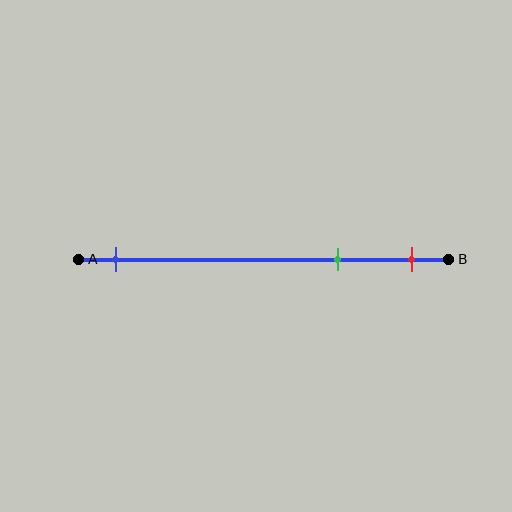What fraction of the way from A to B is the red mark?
The red mark is approximately 90% (0.9) of the way from A to B.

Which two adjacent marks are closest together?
The green and red marks are the closest adjacent pair.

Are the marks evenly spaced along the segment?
No, the marks are not evenly spaced.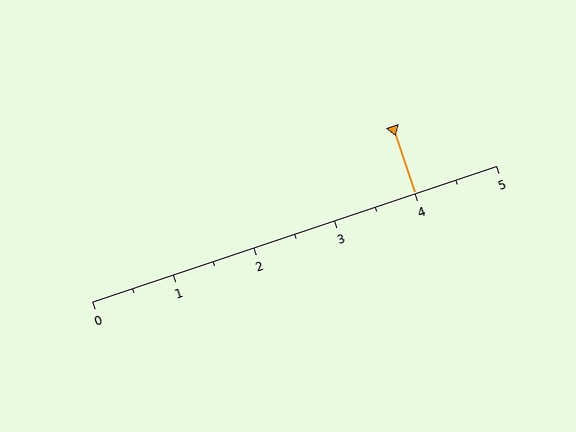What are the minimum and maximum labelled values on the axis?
The axis runs from 0 to 5.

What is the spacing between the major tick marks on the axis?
The major ticks are spaced 1 apart.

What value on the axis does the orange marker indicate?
The marker indicates approximately 4.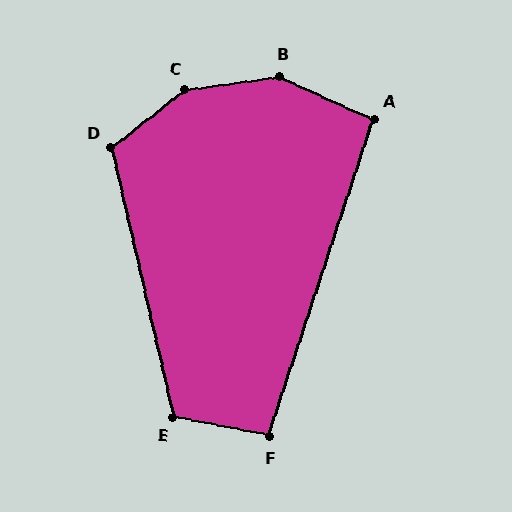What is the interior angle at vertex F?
Approximately 97 degrees (obtuse).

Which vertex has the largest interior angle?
C, at approximately 150 degrees.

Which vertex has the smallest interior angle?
A, at approximately 96 degrees.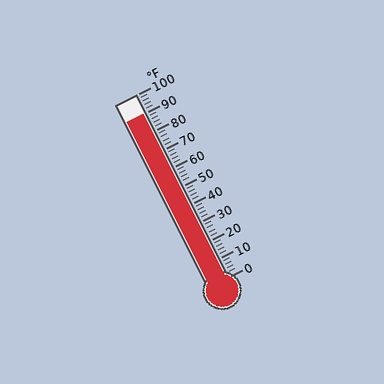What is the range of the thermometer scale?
The thermometer scale ranges from 0°F to 100°F.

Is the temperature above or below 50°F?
The temperature is above 50°F.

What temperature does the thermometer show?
The thermometer shows approximately 90°F.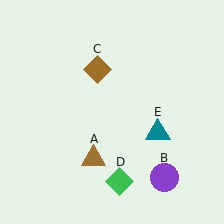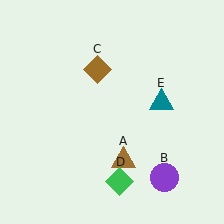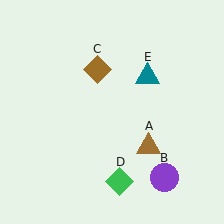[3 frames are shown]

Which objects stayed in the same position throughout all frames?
Purple circle (object B) and brown diamond (object C) and green diamond (object D) remained stationary.